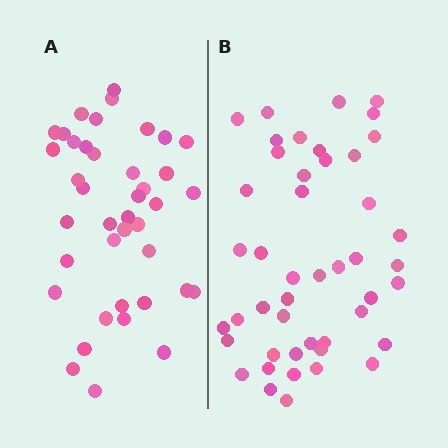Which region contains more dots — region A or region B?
Region B (the right region) has more dots.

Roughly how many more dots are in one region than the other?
Region B has about 6 more dots than region A.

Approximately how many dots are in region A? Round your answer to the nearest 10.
About 40 dots.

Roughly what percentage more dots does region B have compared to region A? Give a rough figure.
About 15% more.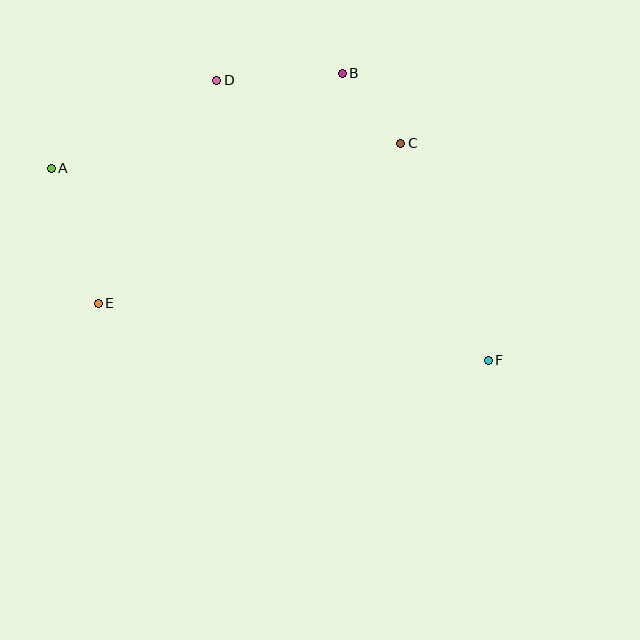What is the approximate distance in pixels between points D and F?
The distance between D and F is approximately 390 pixels.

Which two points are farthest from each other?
Points A and F are farthest from each other.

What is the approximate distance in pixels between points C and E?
The distance between C and E is approximately 342 pixels.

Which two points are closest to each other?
Points B and C are closest to each other.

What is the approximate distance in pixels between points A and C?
The distance between A and C is approximately 351 pixels.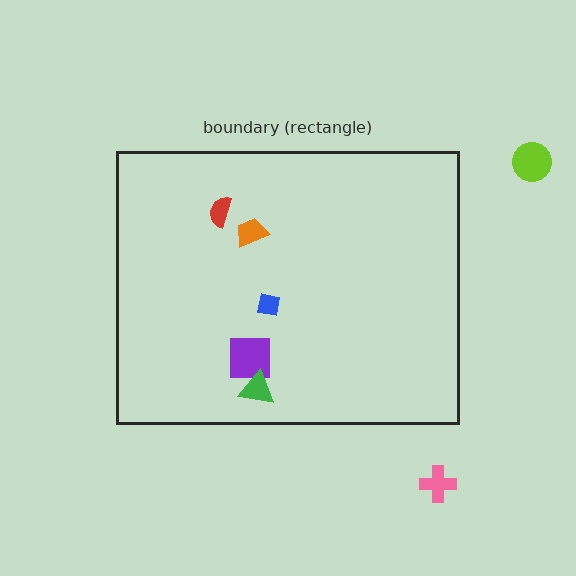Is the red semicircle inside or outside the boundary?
Inside.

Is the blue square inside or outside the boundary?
Inside.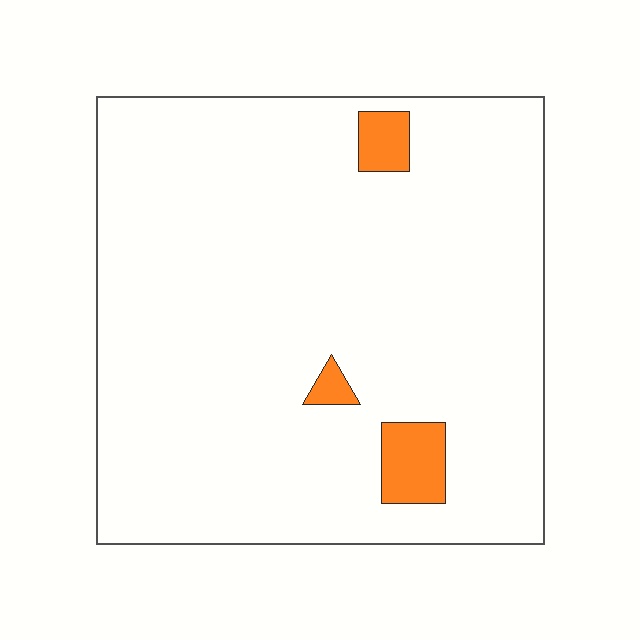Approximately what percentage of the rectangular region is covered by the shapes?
Approximately 5%.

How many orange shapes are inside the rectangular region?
3.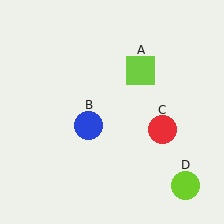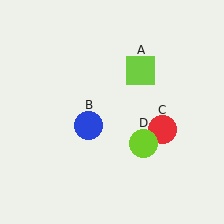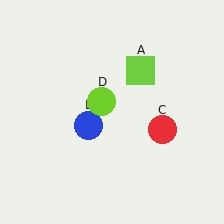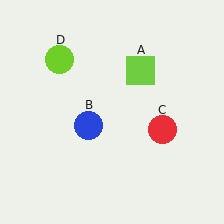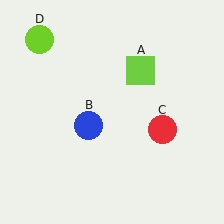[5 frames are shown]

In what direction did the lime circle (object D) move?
The lime circle (object D) moved up and to the left.